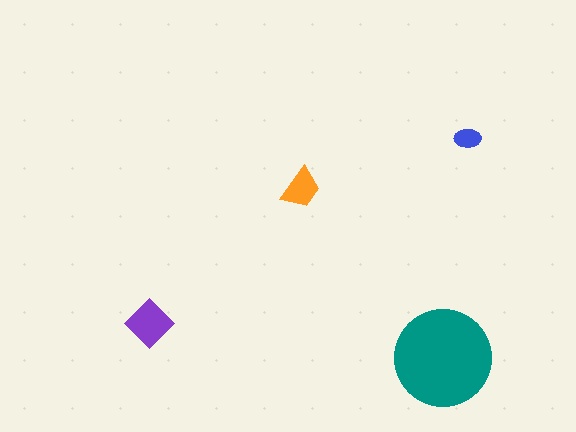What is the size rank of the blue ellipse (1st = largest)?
4th.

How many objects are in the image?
There are 4 objects in the image.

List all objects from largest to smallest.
The teal circle, the purple diamond, the orange trapezoid, the blue ellipse.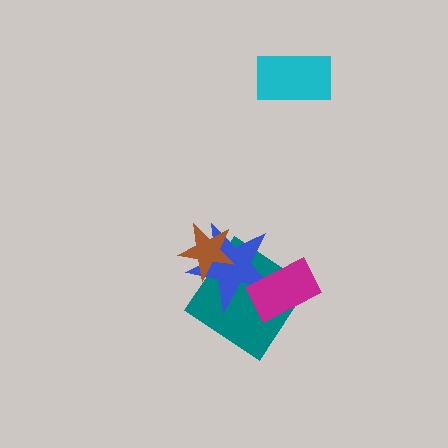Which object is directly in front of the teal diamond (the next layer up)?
The blue star is directly in front of the teal diamond.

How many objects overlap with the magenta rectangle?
2 objects overlap with the magenta rectangle.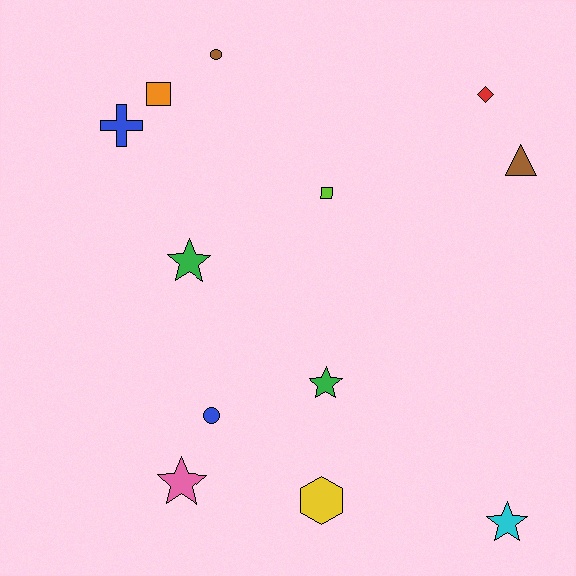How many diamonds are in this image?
There is 1 diamond.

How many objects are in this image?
There are 12 objects.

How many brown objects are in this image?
There are 2 brown objects.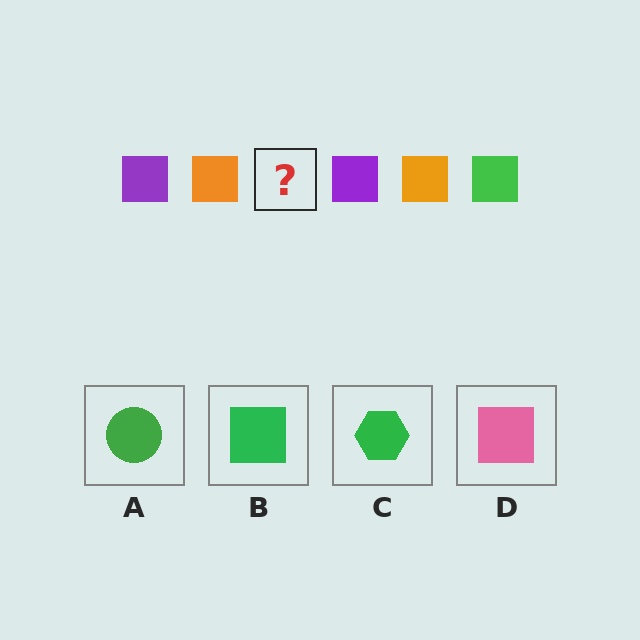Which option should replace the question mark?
Option B.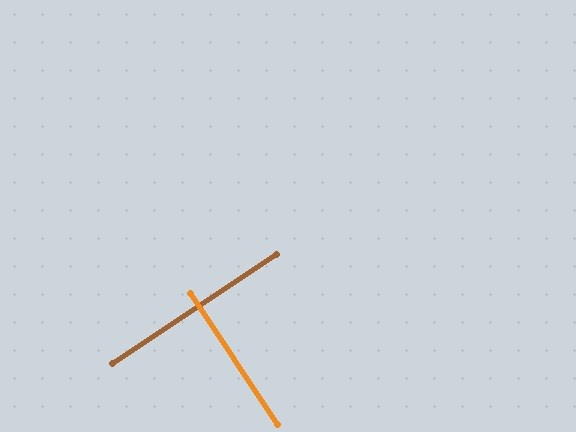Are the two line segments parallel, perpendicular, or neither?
Perpendicular — they meet at approximately 90°.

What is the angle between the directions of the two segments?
Approximately 90 degrees.